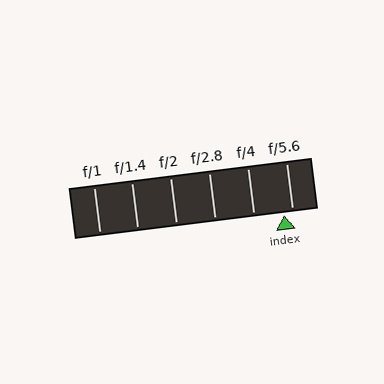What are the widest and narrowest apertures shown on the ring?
The widest aperture shown is f/1 and the narrowest is f/5.6.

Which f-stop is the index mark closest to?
The index mark is closest to f/5.6.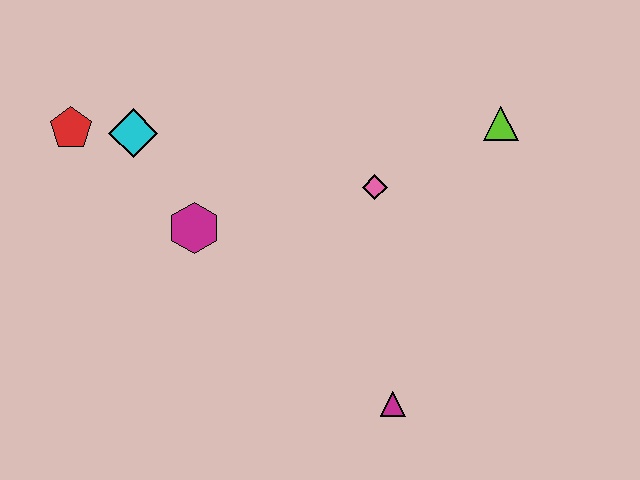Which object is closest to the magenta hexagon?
The cyan diamond is closest to the magenta hexagon.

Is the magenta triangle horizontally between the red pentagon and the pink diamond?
No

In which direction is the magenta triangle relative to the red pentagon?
The magenta triangle is to the right of the red pentagon.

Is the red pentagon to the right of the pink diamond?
No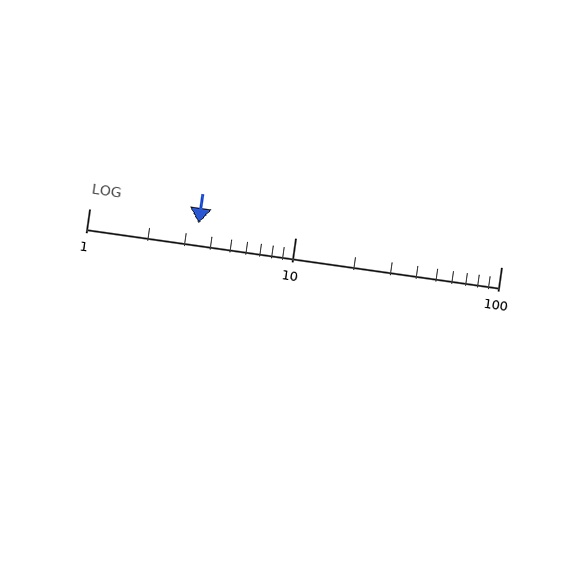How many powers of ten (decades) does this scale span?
The scale spans 2 decades, from 1 to 100.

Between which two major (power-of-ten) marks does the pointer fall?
The pointer is between 1 and 10.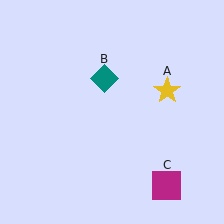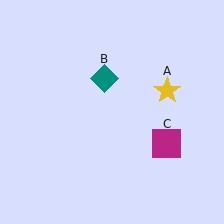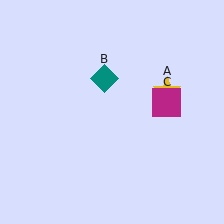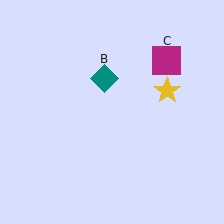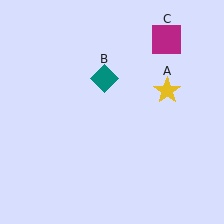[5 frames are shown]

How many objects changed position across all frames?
1 object changed position: magenta square (object C).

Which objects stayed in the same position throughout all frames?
Yellow star (object A) and teal diamond (object B) remained stationary.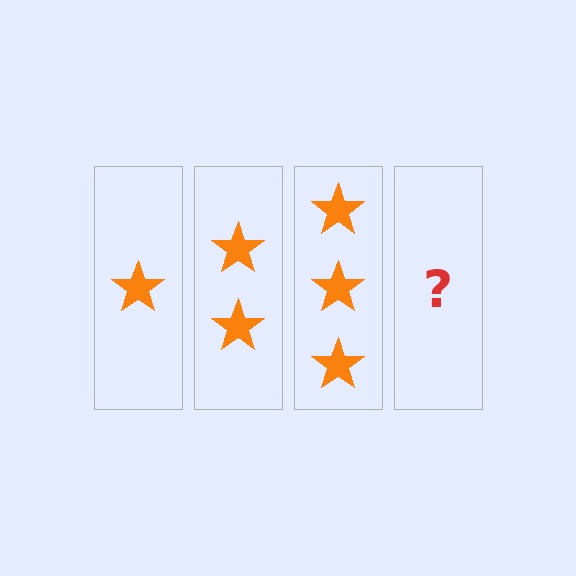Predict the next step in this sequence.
The next step is 4 stars.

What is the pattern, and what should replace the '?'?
The pattern is that each step adds one more star. The '?' should be 4 stars.